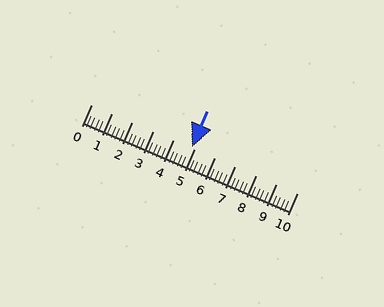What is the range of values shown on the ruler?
The ruler shows values from 0 to 10.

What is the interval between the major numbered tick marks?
The major tick marks are spaced 1 units apart.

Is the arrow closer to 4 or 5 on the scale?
The arrow is closer to 5.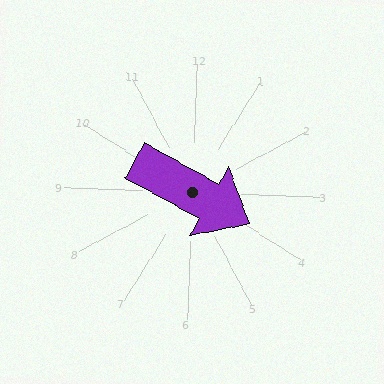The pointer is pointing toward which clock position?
Roughly 4 o'clock.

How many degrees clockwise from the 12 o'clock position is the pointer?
Approximately 117 degrees.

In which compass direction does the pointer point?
Southeast.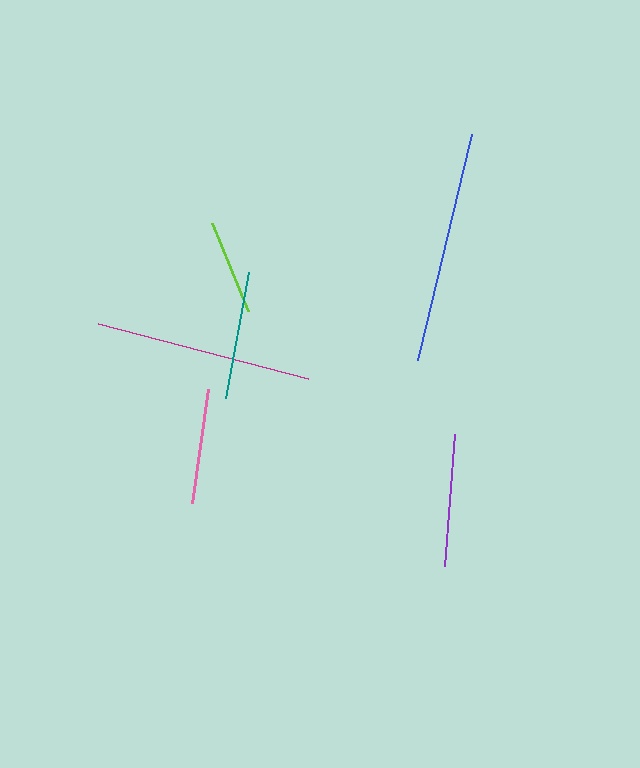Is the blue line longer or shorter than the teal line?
The blue line is longer than the teal line.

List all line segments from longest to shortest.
From longest to shortest: blue, magenta, purple, teal, pink, lime.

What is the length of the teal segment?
The teal segment is approximately 128 pixels long.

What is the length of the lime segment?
The lime segment is approximately 95 pixels long.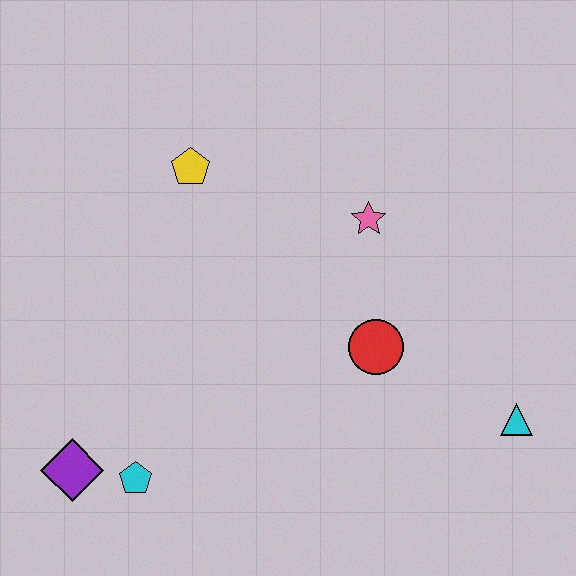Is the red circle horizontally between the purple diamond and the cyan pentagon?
No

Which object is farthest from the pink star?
The purple diamond is farthest from the pink star.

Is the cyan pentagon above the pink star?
No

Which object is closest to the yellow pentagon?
The pink star is closest to the yellow pentagon.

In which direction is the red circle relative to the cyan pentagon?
The red circle is to the right of the cyan pentagon.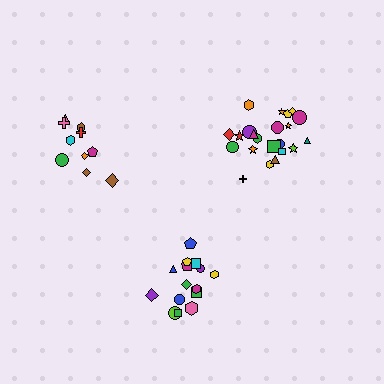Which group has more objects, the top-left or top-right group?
The top-right group.